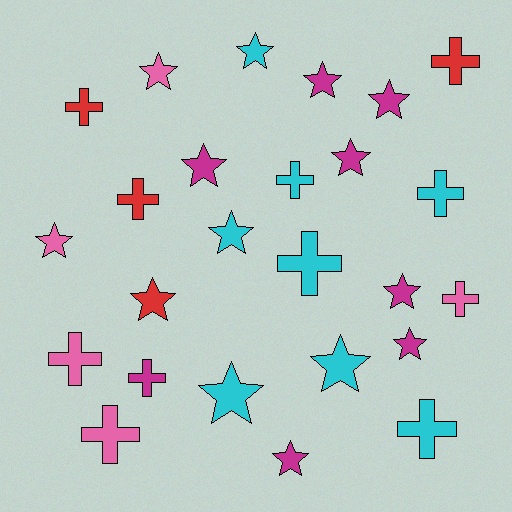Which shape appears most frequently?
Star, with 14 objects.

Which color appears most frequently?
Cyan, with 8 objects.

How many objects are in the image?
There are 25 objects.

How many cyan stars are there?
There are 4 cyan stars.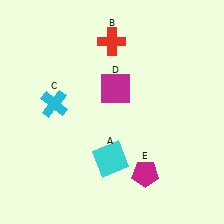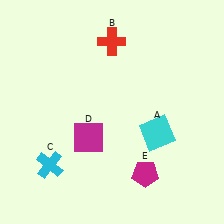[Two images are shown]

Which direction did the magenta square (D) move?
The magenta square (D) moved down.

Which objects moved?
The objects that moved are: the cyan square (A), the cyan cross (C), the magenta square (D).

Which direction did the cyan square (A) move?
The cyan square (A) moved right.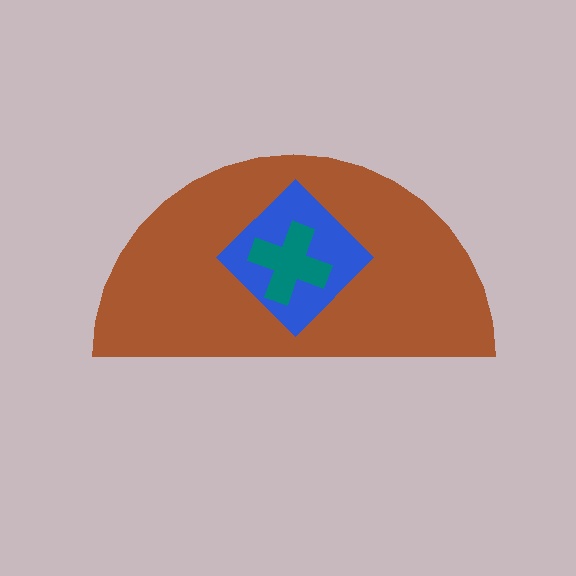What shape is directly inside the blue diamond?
The teal cross.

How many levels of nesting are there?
3.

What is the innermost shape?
The teal cross.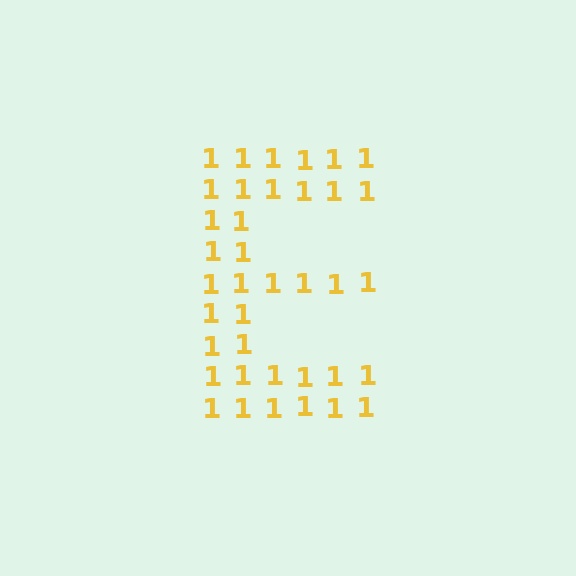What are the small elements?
The small elements are digit 1's.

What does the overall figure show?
The overall figure shows the letter E.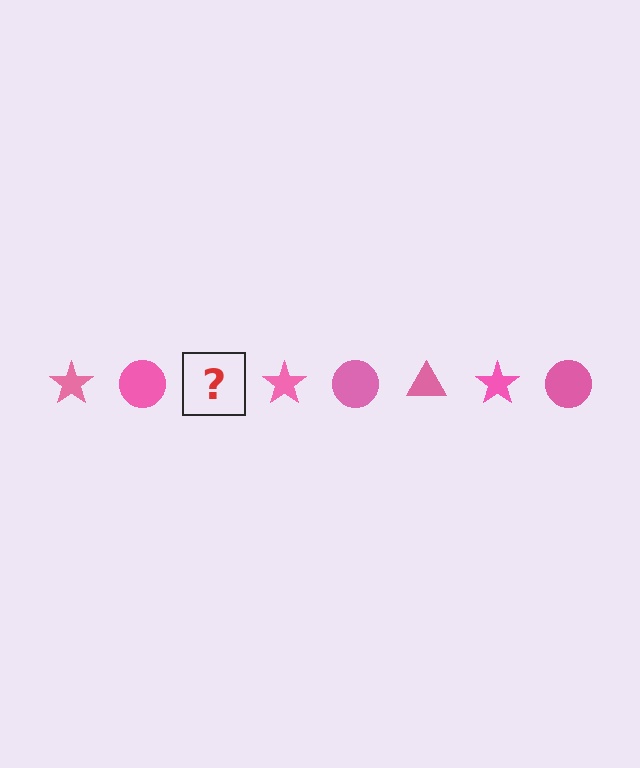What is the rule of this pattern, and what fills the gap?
The rule is that the pattern cycles through star, circle, triangle shapes in pink. The gap should be filled with a pink triangle.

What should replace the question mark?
The question mark should be replaced with a pink triangle.